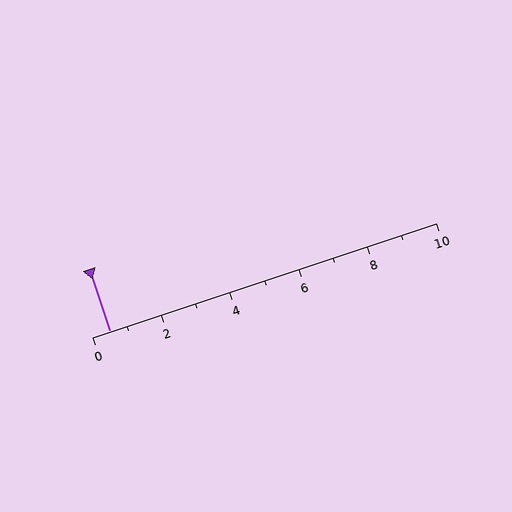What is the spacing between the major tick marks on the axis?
The major ticks are spaced 2 apart.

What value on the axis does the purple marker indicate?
The marker indicates approximately 0.5.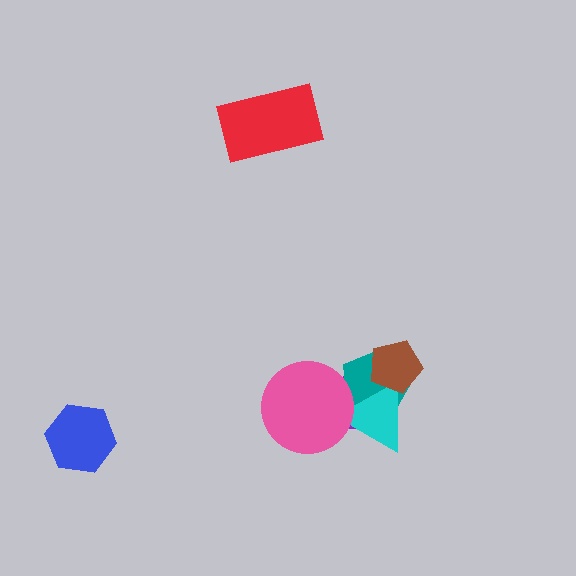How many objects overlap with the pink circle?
3 objects overlap with the pink circle.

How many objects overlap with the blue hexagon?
0 objects overlap with the blue hexagon.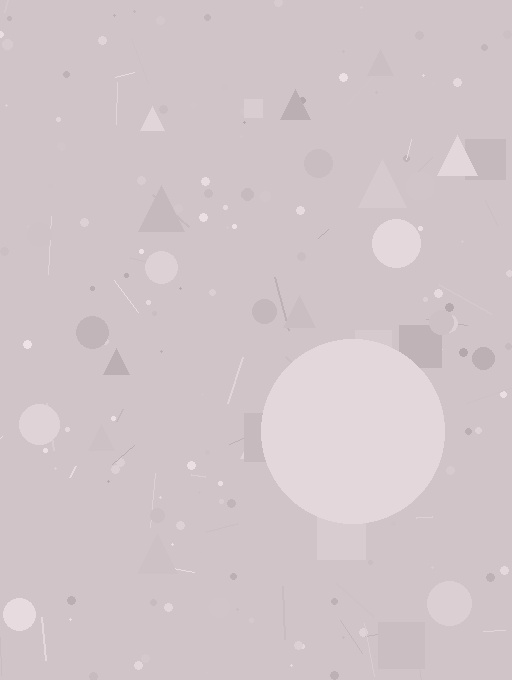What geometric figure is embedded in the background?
A circle is embedded in the background.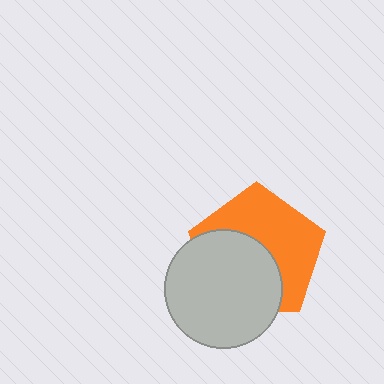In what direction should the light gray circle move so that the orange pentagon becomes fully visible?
The light gray circle should move toward the lower-left. That is the shortest direction to clear the overlap and leave the orange pentagon fully visible.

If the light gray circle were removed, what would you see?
You would see the complete orange pentagon.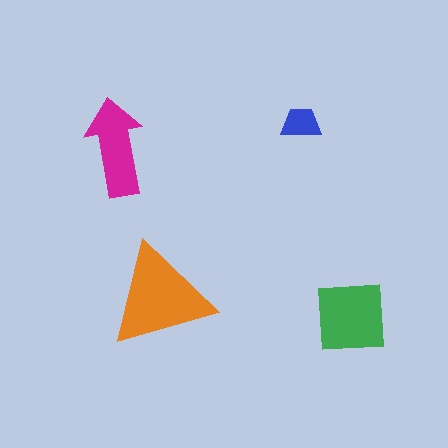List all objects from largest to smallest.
The orange triangle, the green square, the magenta arrow, the blue trapezoid.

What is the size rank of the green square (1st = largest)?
2nd.